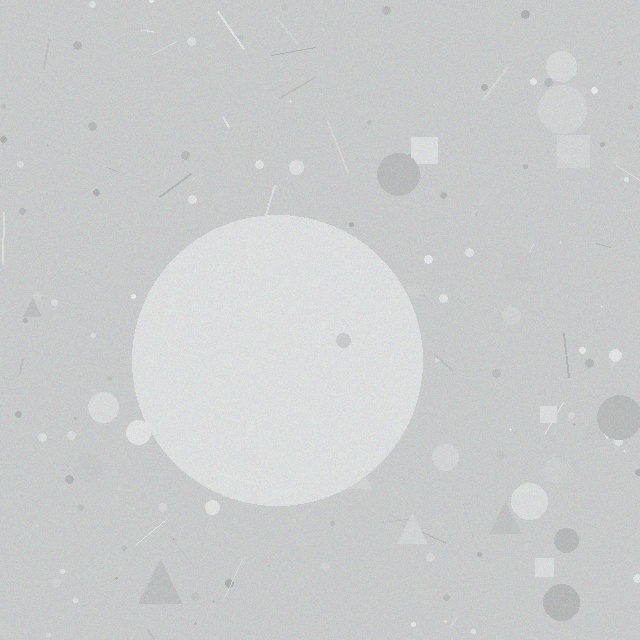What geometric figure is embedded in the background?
A circle is embedded in the background.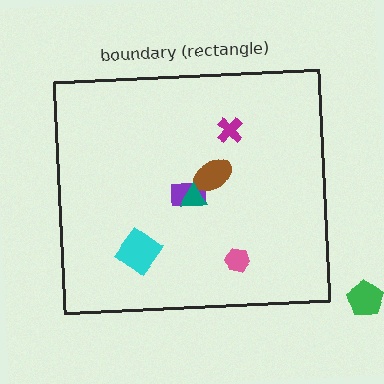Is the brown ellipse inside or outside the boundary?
Inside.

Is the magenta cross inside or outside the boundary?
Inside.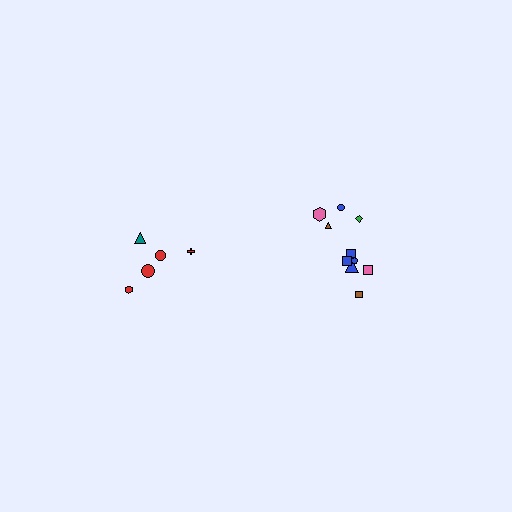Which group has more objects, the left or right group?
The right group.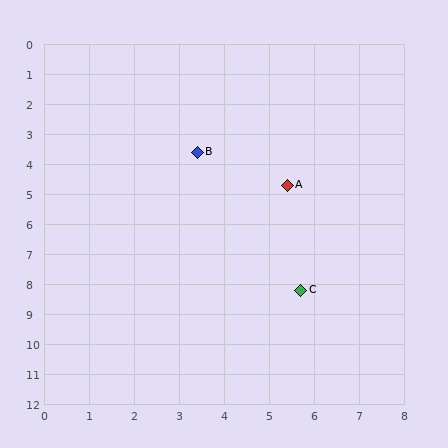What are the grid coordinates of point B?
Point B is at approximately (3.4, 3.6).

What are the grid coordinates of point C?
Point C is at approximately (5.7, 8.2).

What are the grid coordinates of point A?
Point A is at approximately (5.4, 4.7).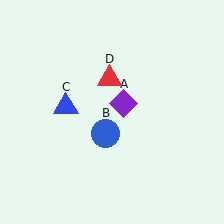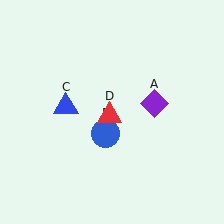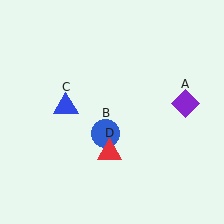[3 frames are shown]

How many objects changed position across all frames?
2 objects changed position: purple diamond (object A), red triangle (object D).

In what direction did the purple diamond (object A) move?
The purple diamond (object A) moved right.